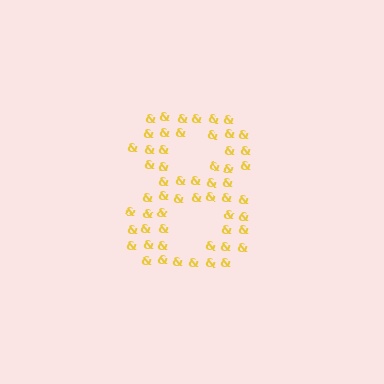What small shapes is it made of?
It is made of small ampersands.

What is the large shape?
The large shape is the digit 8.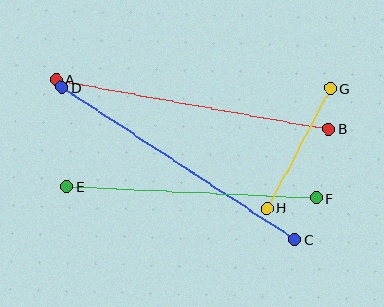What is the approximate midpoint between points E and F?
The midpoint is at approximately (191, 192) pixels.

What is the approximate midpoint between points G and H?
The midpoint is at approximately (298, 148) pixels.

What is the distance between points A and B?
The distance is approximately 277 pixels.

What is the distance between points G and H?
The distance is approximately 135 pixels.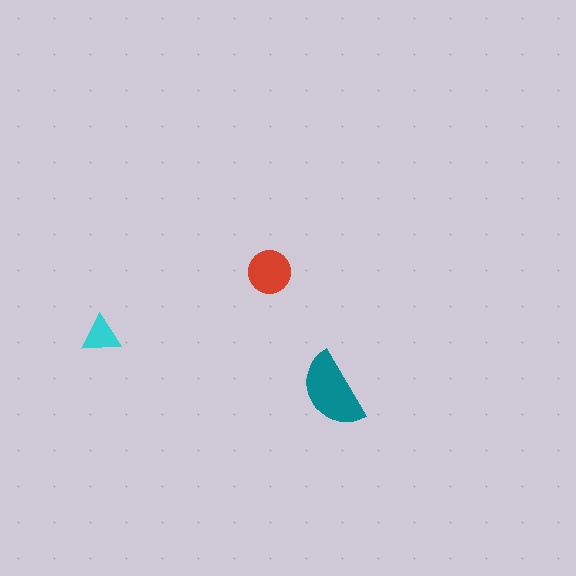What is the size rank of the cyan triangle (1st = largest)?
3rd.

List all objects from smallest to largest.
The cyan triangle, the red circle, the teal semicircle.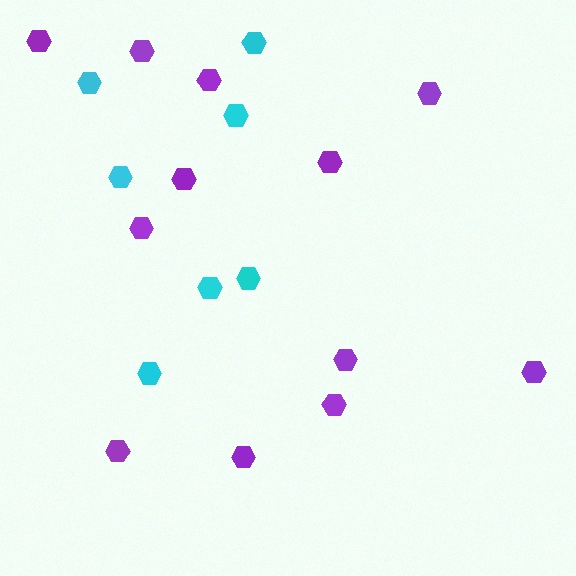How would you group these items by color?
There are 2 groups: one group of purple hexagons (12) and one group of cyan hexagons (7).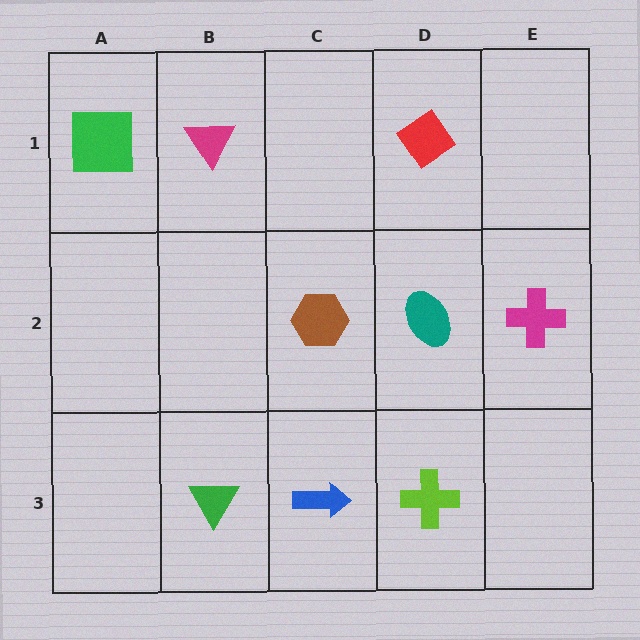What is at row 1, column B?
A magenta triangle.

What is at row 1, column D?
A red diamond.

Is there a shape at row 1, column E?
No, that cell is empty.